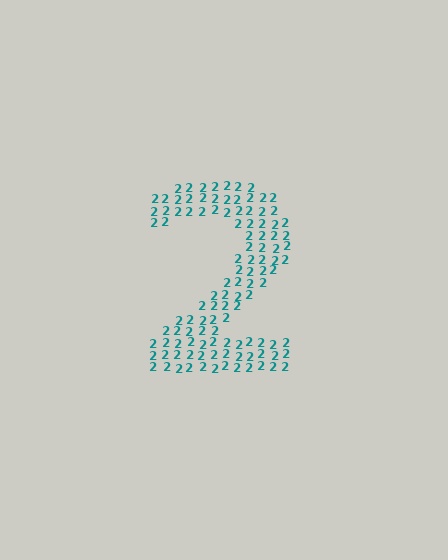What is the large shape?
The large shape is the digit 2.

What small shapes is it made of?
It is made of small digit 2's.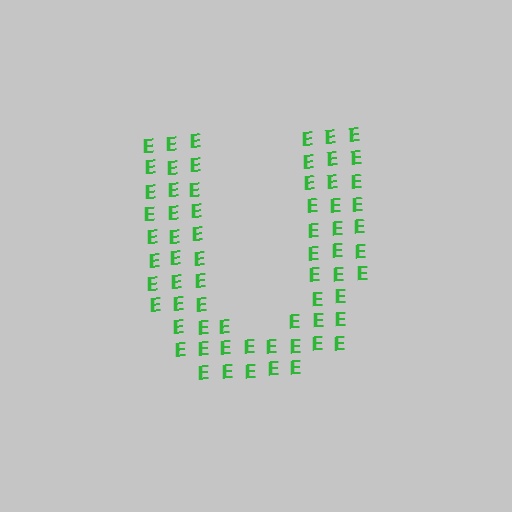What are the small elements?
The small elements are letter E's.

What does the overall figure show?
The overall figure shows the letter U.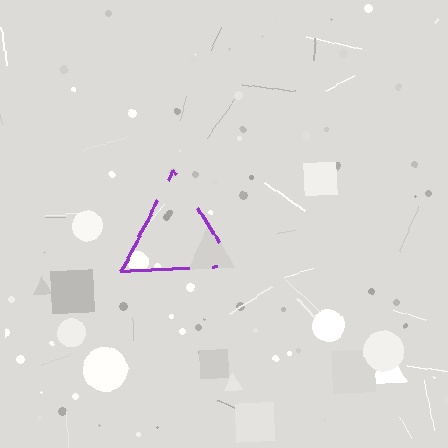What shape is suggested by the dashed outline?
The dashed outline suggests a triangle.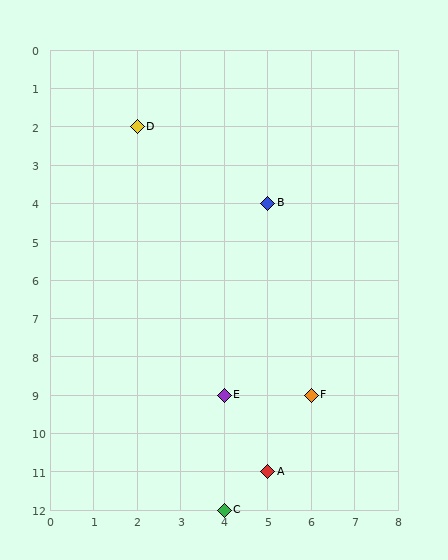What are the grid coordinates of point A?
Point A is at grid coordinates (5, 11).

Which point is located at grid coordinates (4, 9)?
Point E is at (4, 9).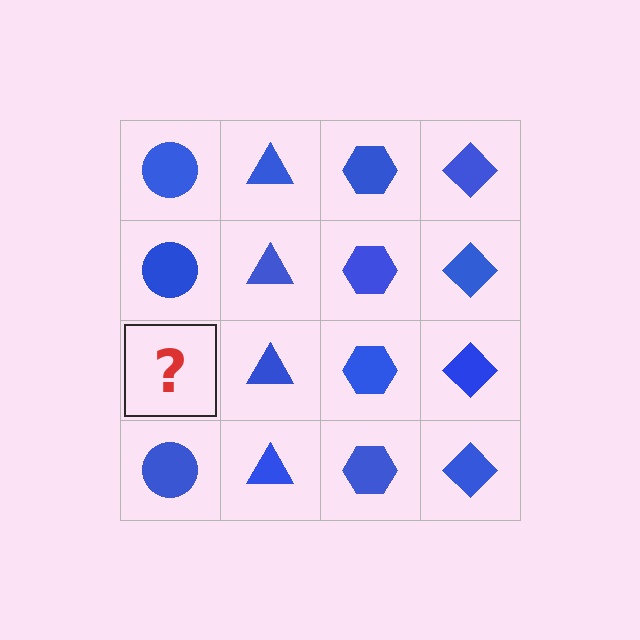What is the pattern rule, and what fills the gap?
The rule is that each column has a consistent shape. The gap should be filled with a blue circle.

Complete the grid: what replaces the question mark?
The question mark should be replaced with a blue circle.